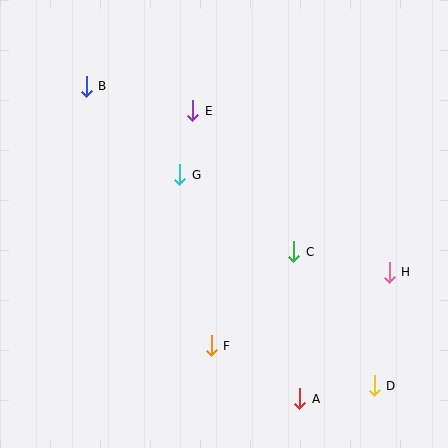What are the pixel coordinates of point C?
Point C is at (294, 252).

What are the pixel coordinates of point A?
Point A is at (300, 399).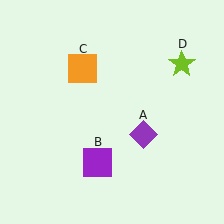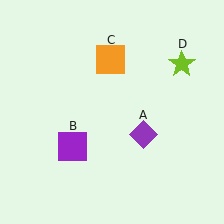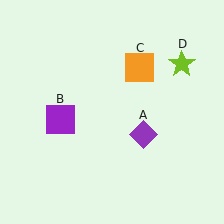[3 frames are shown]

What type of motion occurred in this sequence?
The purple square (object B), orange square (object C) rotated clockwise around the center of the scene.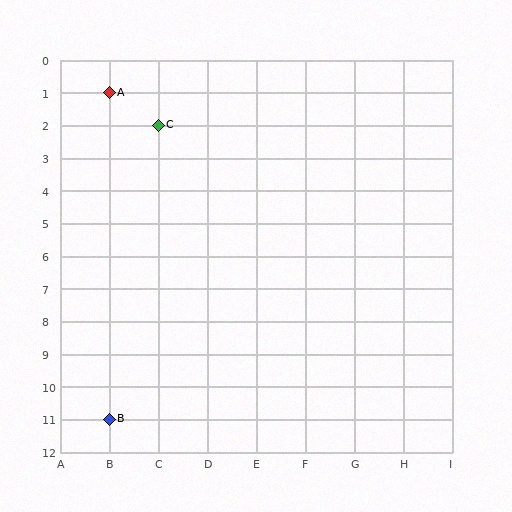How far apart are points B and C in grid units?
Points B and C are 1 column and 9 rows apart (about 9.1 grid units diagonally).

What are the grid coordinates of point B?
Point B is at grid coordinates (B, 11).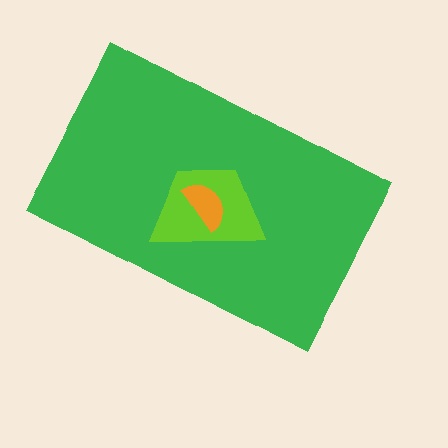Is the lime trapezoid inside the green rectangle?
Yes.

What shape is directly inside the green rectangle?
The lime trapezoid.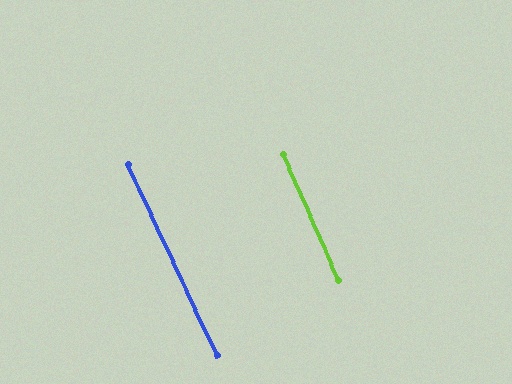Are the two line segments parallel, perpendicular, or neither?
Parallel — their directions differ by only 1.2°.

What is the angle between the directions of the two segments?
Approximately 1 degree.